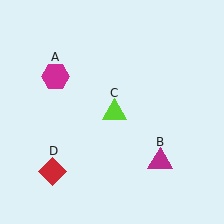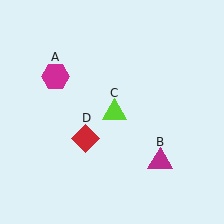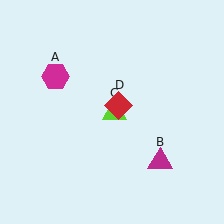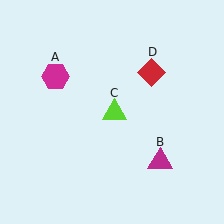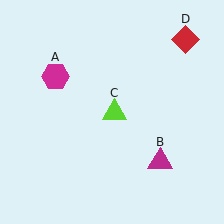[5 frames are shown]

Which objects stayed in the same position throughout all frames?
Magenta hexagon (object A) and magenta triangle (object B) and lime triangle (object C) remained stationary.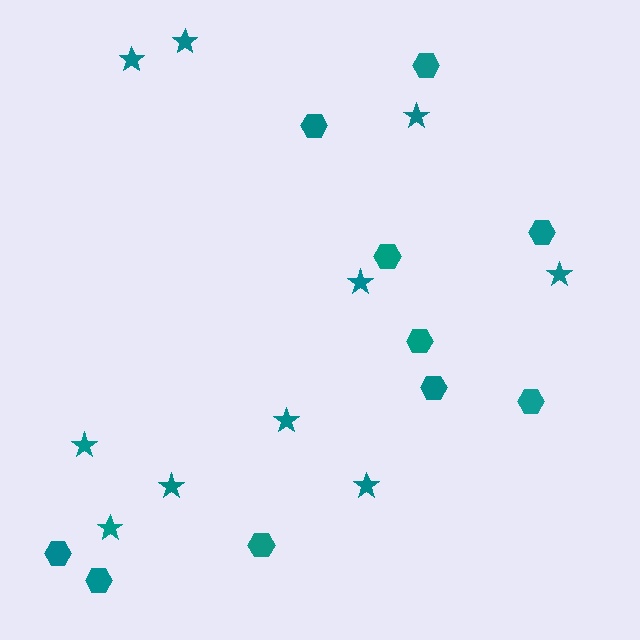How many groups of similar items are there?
There are 2 groups: one group of stars (10) and one group of hexagons (10).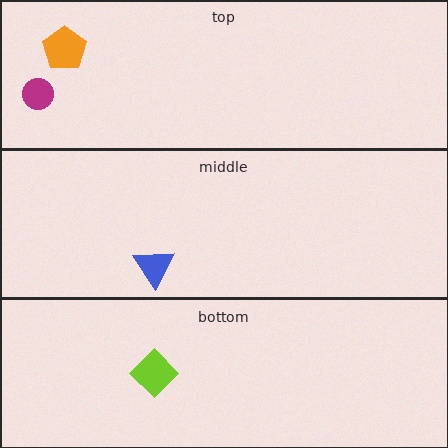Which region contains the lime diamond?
The bottom region.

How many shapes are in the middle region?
1.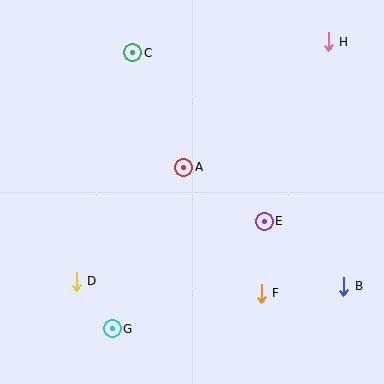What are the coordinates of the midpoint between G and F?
The midpoint between G and F is at (187, 311).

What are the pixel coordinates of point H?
Point H is at (328, 42).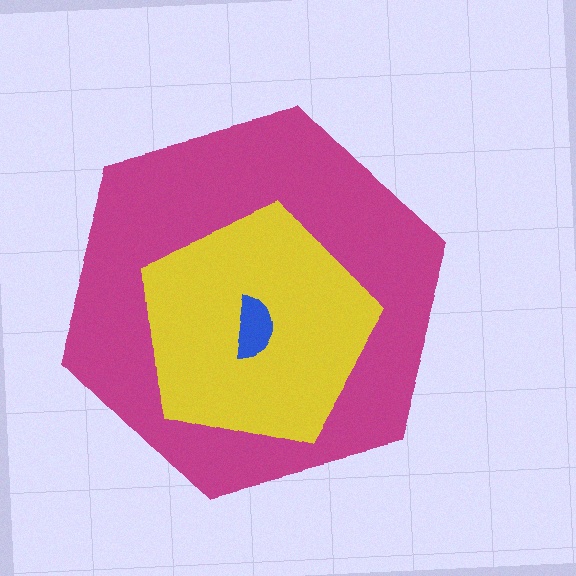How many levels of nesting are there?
3.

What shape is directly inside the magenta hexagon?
The yellow pentagon.